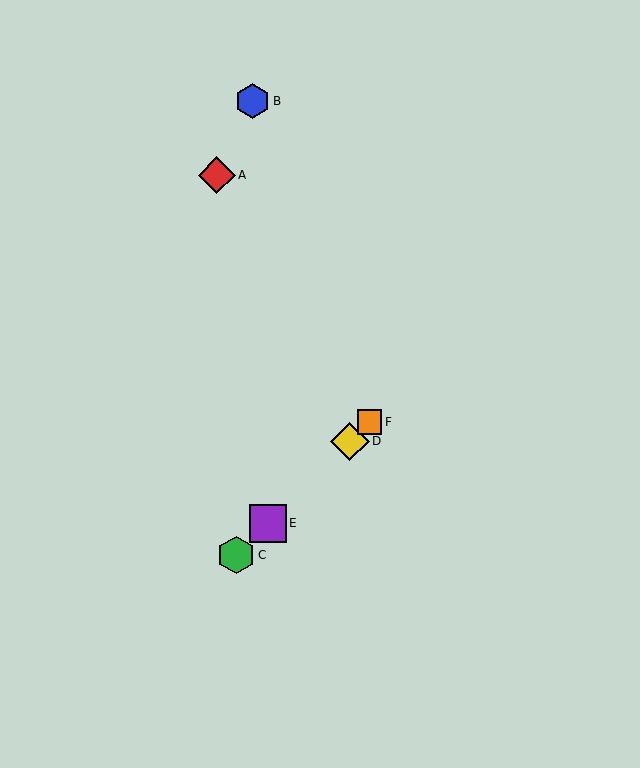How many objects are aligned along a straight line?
4 objects (C, D, E, F) are aligned along a straight line.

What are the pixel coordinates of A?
Object A is at (217, 175).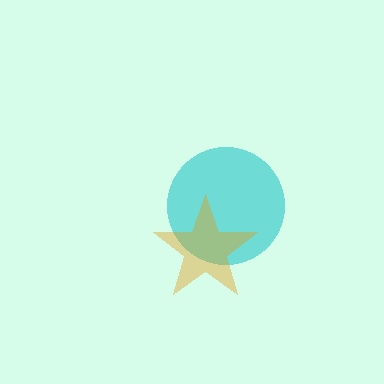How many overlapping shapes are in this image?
There are 2 overlapping shapes in the image.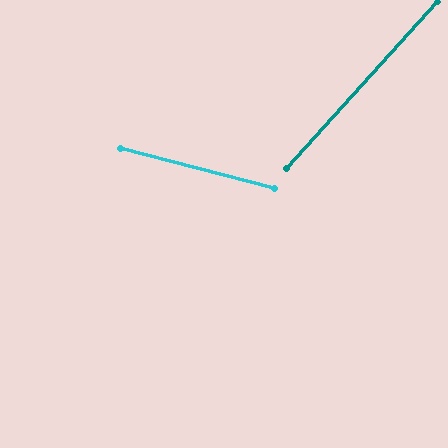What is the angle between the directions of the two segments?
Approximately 62 degrees.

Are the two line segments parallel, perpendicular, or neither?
Neither parallel nor perpendicular — they differ by about 62°.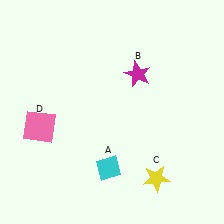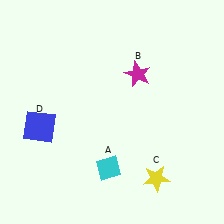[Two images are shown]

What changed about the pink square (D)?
In Image 1, D is pink. In Image 2, it changed to blue.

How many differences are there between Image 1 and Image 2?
There is 1 difference between the two images.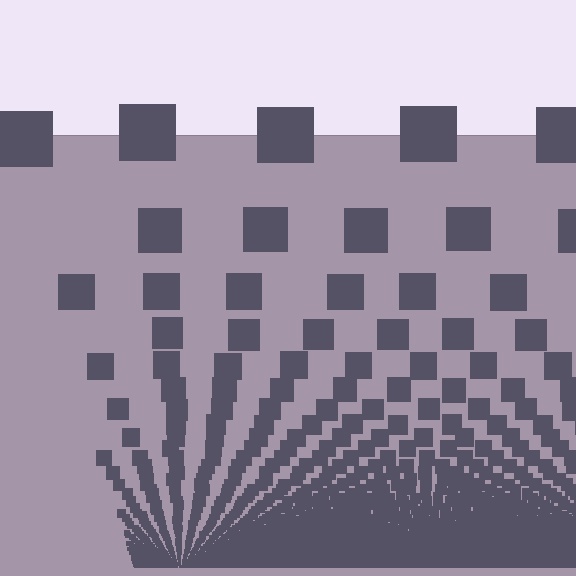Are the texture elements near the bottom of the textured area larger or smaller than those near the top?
Smaller. The gradient is inverted — elements near the bottom are smaller and denser.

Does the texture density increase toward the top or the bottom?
Density increases toward the bottom.